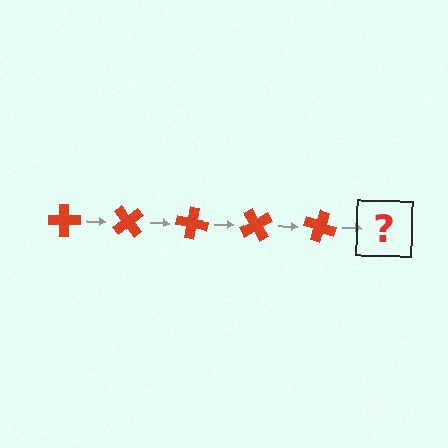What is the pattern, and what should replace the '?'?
The pattern is that the cross rotates 50 degrees each step. The '?' should be a red cross rotated 250 degrees.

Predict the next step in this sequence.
The next step is a red cross rotated 250 degrees.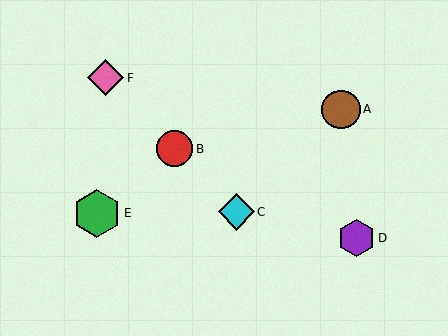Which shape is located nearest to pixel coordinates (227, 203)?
The cyan diamond (labeled C) at (236, 212) is nearest to that location.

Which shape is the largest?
The green hexagon (labeled E) is the largest.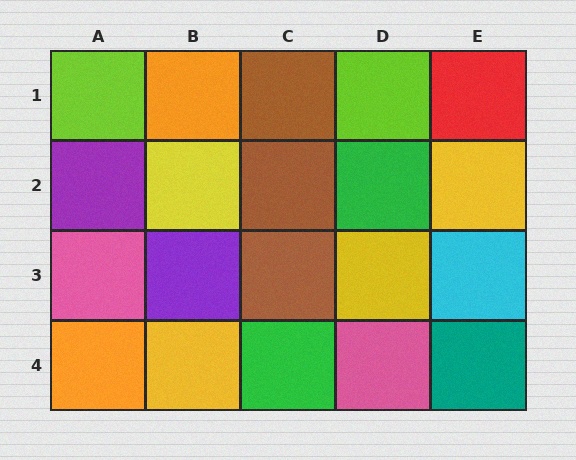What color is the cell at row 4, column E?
Teal.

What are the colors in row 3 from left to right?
Pink, purple, brown, yellow, cyan.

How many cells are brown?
3 cells are brown.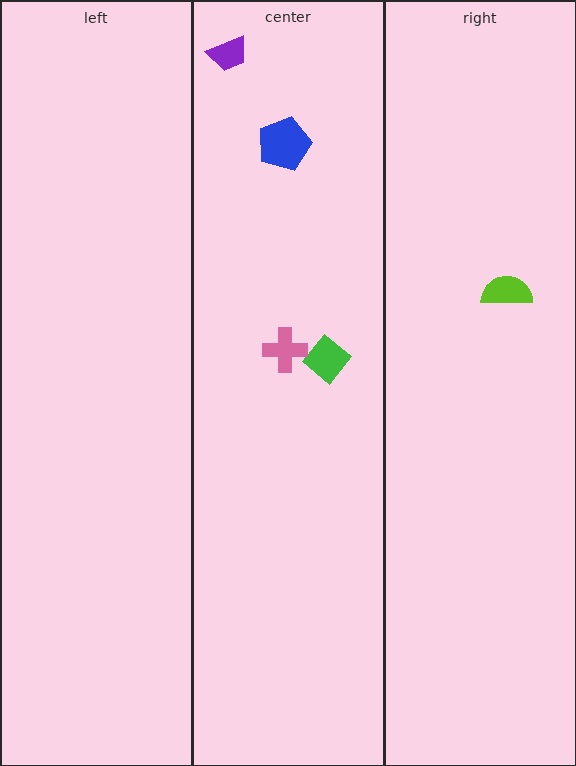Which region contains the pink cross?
The center region.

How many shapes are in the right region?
1.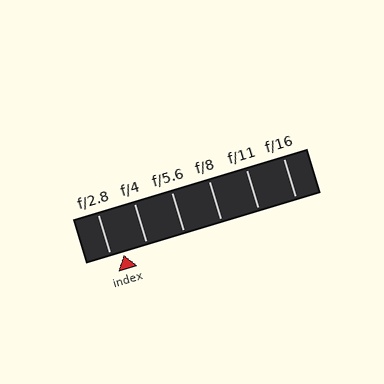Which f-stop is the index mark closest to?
The index mark is closest to f/2.8.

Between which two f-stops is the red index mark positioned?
The index mark is between f/2.8 and f/4.